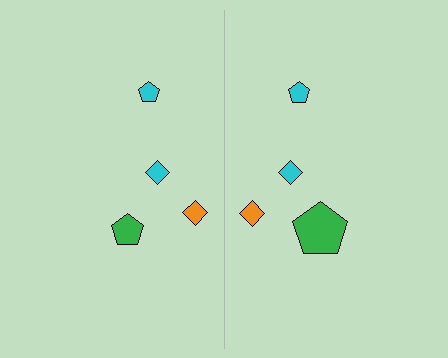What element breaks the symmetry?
The green pentagon on the right side has a different size than its mirror counterpart.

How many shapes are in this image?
There are 8 shapes in this image.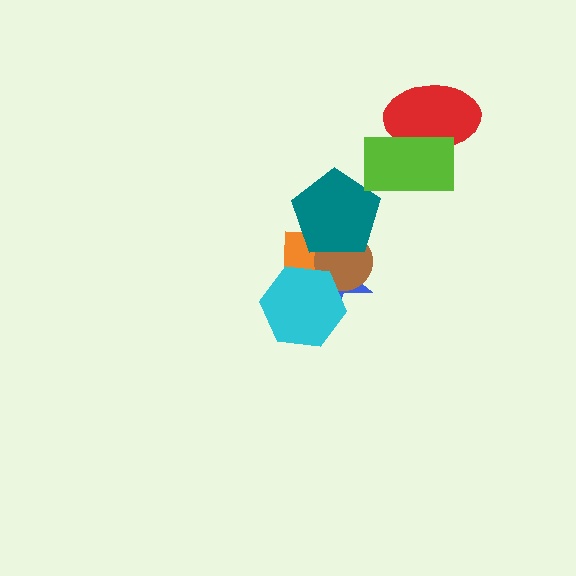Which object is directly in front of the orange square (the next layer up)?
The brown circle is directly in front of the orange square.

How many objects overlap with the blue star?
4 objects overlap with the blue star.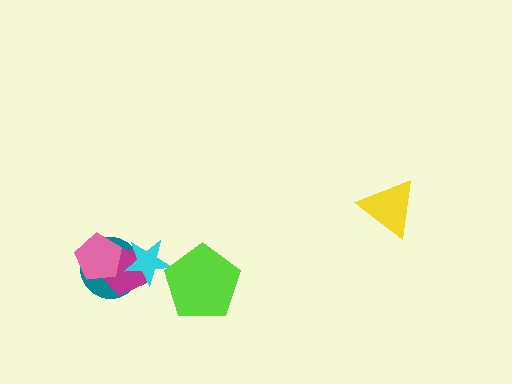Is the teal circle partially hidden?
Yes, it is partially covered by another shape.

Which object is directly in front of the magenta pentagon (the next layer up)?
The cyan star is directly in front of the magenta pentagon.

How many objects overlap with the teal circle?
3 objects overlap with the teal circle.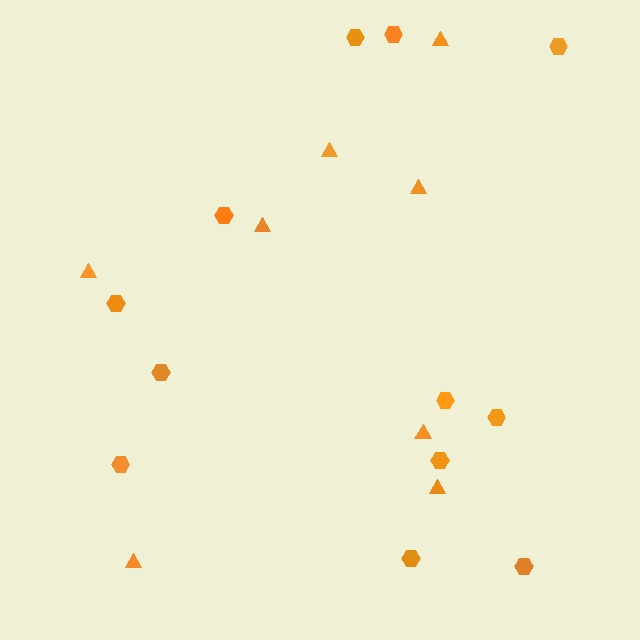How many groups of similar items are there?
There are 2 groups: one group of triangles (8) and one group of hexagons (12).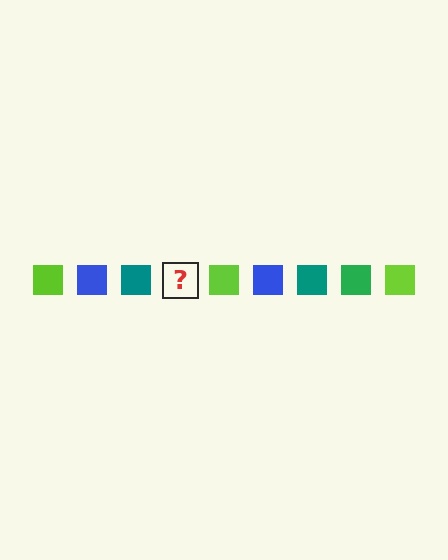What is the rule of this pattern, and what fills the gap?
The rule is that the pattern cycles through lime, blue, teal, green squares. The gap should be filled with a green square.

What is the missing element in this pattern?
The missing element is a green square.